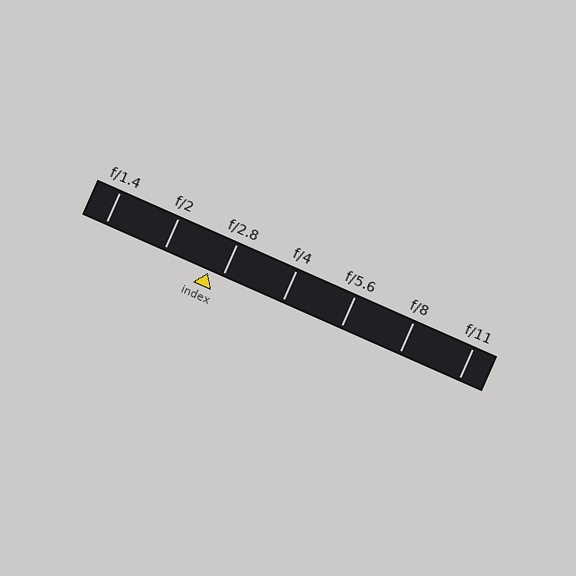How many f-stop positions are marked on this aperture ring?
There are 7 f-stop positions marked.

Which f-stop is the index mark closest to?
The index mark is closest to f/2.8.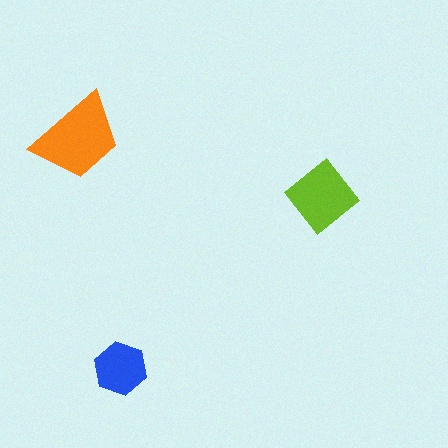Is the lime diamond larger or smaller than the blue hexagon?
Larger.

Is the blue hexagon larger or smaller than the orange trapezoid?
Smaller.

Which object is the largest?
The orange trapezoid.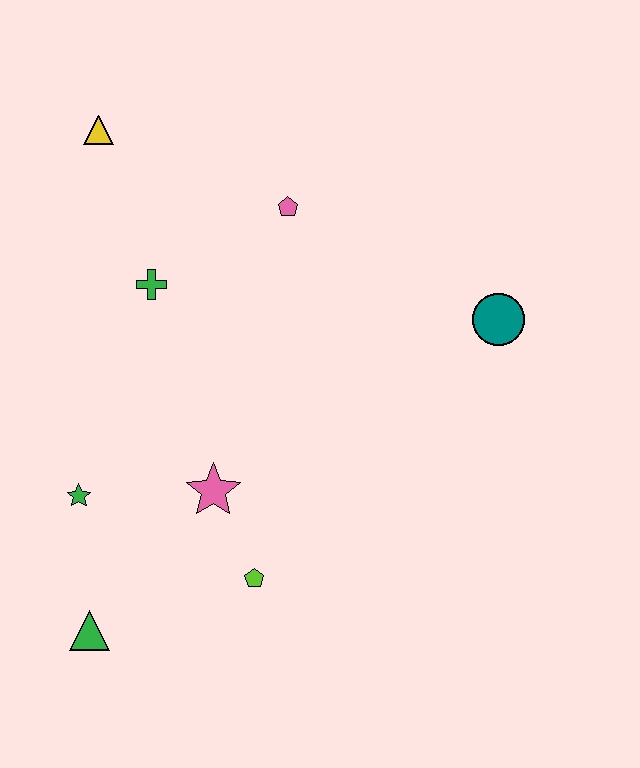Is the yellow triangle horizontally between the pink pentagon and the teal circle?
No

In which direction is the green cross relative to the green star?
The green cross is above the green star.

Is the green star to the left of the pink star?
Yes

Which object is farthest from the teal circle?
The green triangle is farthest from the teal circle.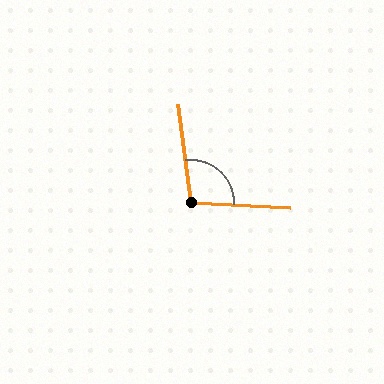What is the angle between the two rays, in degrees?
Approximately 100 degrees.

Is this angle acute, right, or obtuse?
It is obtuse.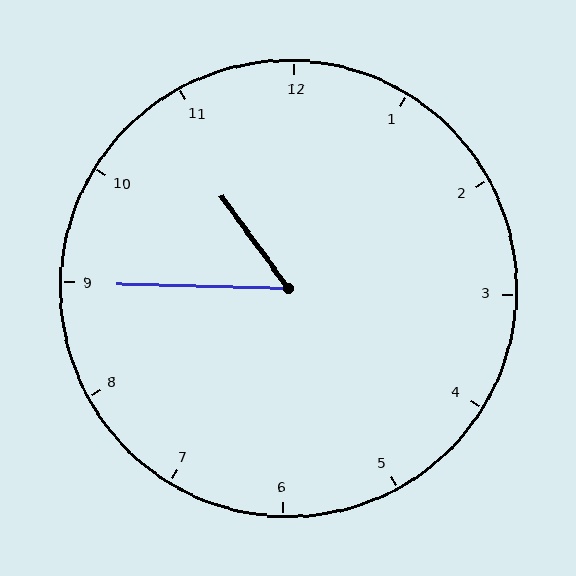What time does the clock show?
10:45.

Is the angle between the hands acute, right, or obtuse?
It is acute.